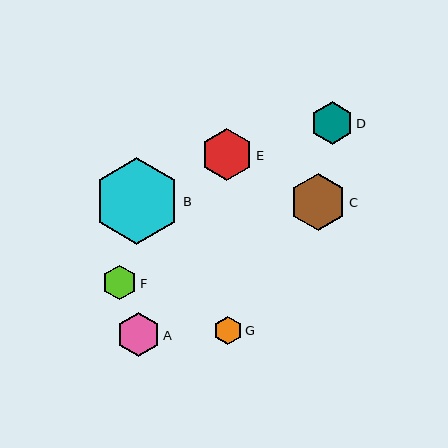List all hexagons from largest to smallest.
From largest to smallest: B, C, E, A, D, F, G.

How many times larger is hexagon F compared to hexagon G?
Hexagon F is approximately 1.2 times the size of hexagon G.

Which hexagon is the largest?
Hexagon B is the largest with a size of approximately 87 pixels.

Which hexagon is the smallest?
Hexagon G is the smallest with a size of approximately 28 pixels.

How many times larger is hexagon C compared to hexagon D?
Hexagon C is approximately 1.3 times the size of hexagon D.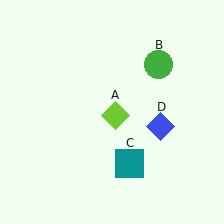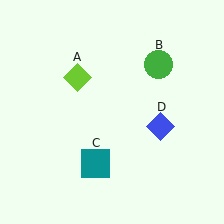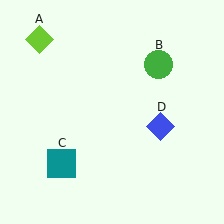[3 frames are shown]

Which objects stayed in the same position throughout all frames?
Green circle (object B) and blue diamond (object D) remained stationary.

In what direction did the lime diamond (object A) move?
The lime diamond (object A) moved up and to the left.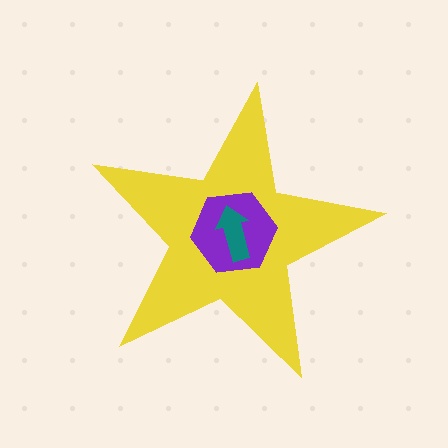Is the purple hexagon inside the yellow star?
Yes.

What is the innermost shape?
The teal arrow.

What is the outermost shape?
The yellow star.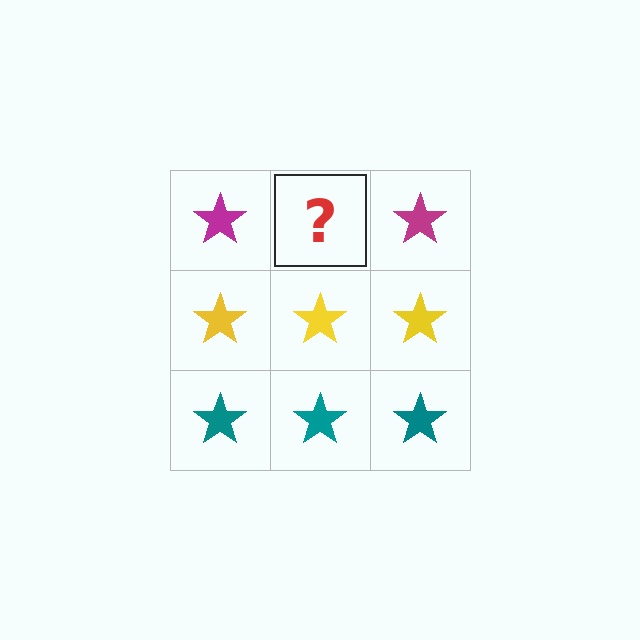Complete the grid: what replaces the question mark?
The question mark should be replaced with a magenta star.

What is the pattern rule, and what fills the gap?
The rule is that each row has a consistent color. The gap should be filled with a magenta star.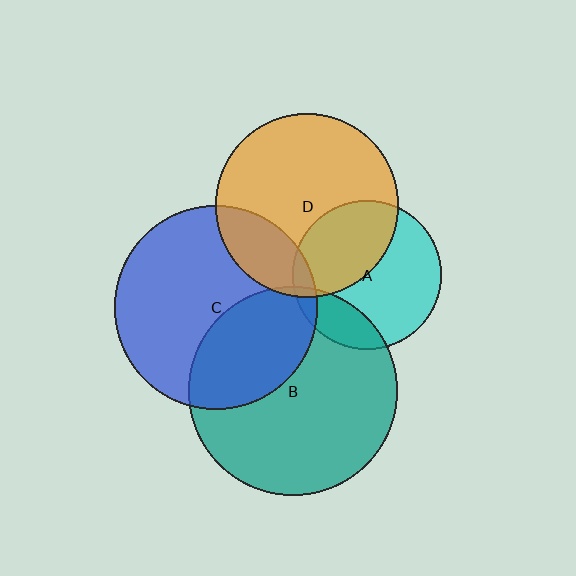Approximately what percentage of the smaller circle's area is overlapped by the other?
Approximately 35%.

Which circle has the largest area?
Circle B (teal).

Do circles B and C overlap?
Yes.